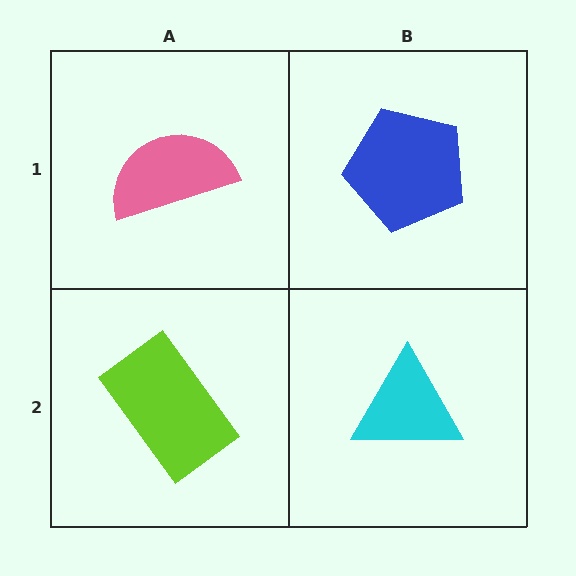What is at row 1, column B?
A blue pentagon.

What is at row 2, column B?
A cyan triangle.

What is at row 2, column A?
A lime rectangle.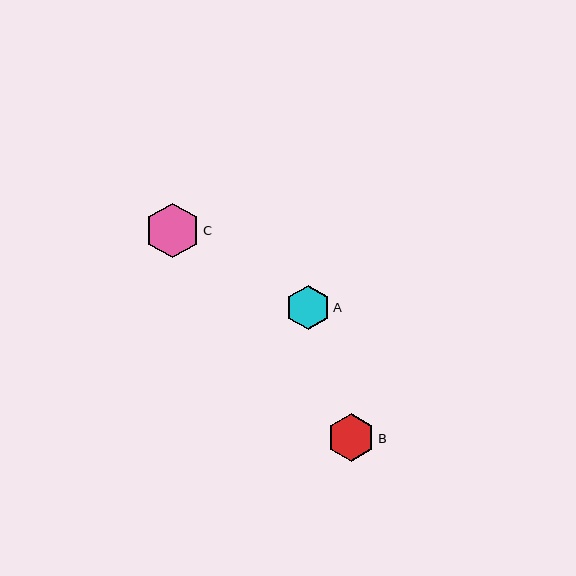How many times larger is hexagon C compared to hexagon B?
Hexagon C is approximately 1.1 times the size of hexagon B.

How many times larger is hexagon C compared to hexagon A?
Hexagon C is approximately 1.2 times the size of hexagon A.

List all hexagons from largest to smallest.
From largest to smallest: C, B, A.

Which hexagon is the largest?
Hexagon C is the largest with a size of approximately 55 pixels.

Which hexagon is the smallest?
Hexagon A is the smallest with a size of approximately 45 pixels.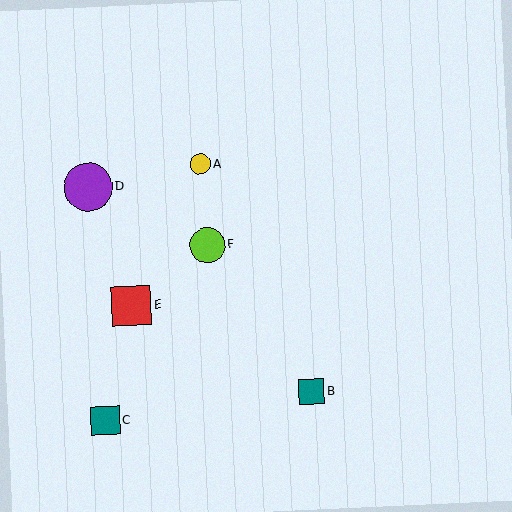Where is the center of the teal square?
The center of the teal square is at (312, 392).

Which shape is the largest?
The purple circle (labeled D) is the largest.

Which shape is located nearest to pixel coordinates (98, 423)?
The teal square (labeled C) at (105, 421) is nearest to that location.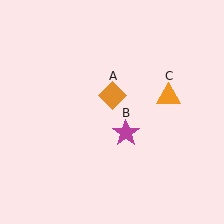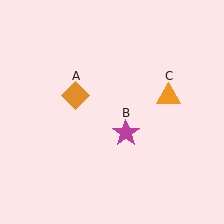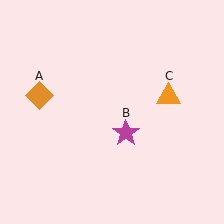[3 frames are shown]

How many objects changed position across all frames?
1 object changed position: orange diamond (object A).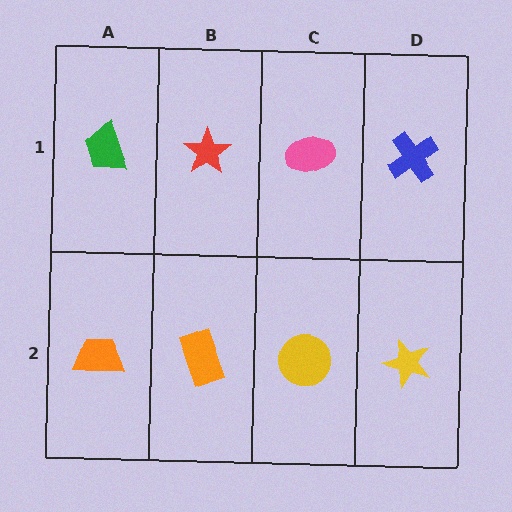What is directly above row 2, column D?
A blue cross.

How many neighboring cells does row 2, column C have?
3.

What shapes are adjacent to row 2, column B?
A red star (row 1, column B), an orange trapezoid (row 2, column A), a yellow circle (row 2, column C).